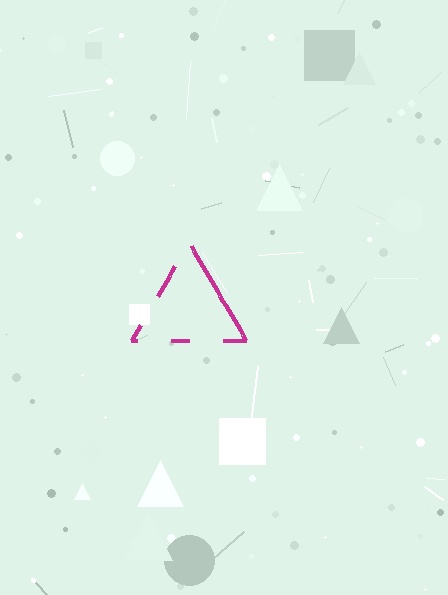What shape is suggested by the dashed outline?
The dashed outline suggests a triangle.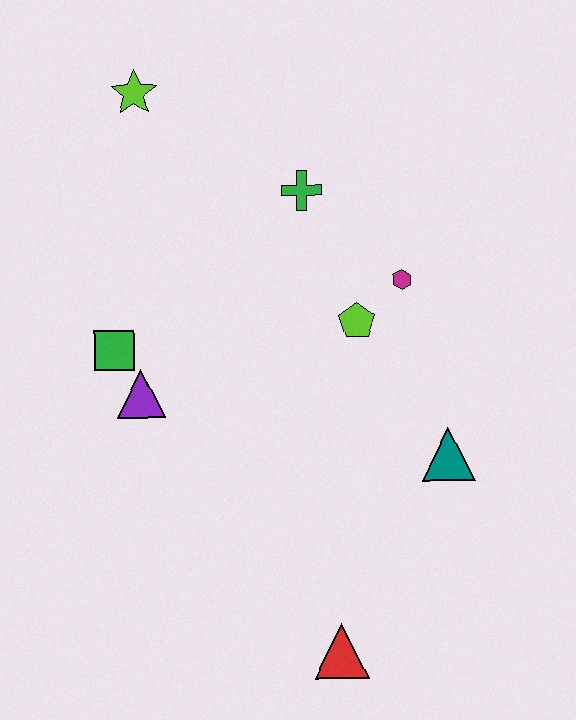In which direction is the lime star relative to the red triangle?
The lime star is above the red triangle.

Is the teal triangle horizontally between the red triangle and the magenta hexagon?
No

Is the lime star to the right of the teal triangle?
No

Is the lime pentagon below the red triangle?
No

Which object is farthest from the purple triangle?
The red triangle is farthest from the purple triangle.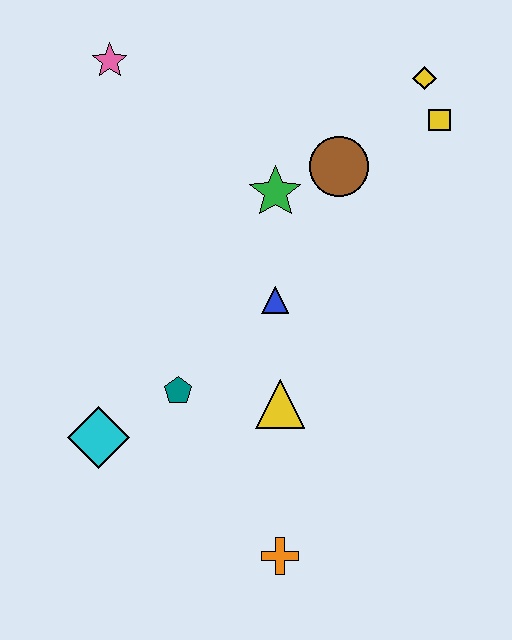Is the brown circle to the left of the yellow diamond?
Yes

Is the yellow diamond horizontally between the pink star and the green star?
No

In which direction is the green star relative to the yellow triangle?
The green star is above the yellow triangle.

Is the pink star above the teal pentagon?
Yes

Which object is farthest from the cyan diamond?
The yellow diamond is farthest from the cyan diamond.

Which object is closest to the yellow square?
The yellow diamond is closest to the yellow square.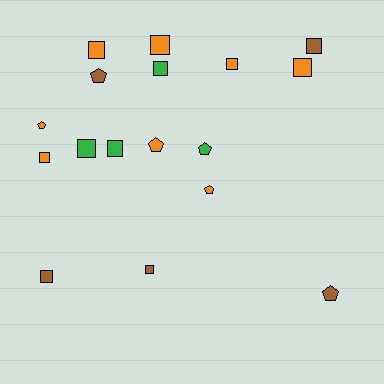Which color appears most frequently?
Orange, with 8 objects.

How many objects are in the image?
There are 17 objects.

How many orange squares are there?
There are 5 orange squares.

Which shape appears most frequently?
Square, with 11 objects.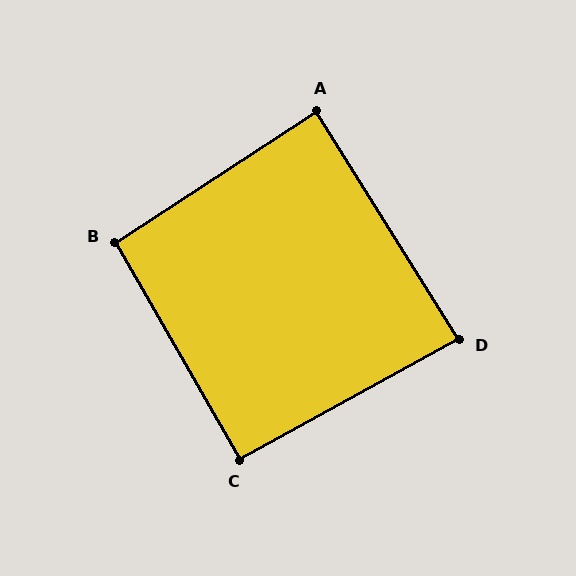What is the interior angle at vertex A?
Approximately 89 degrees (approximately right).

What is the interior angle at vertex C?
Approximately 91 degrees (approximately right).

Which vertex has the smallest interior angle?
D, at approximately 87 degrees.